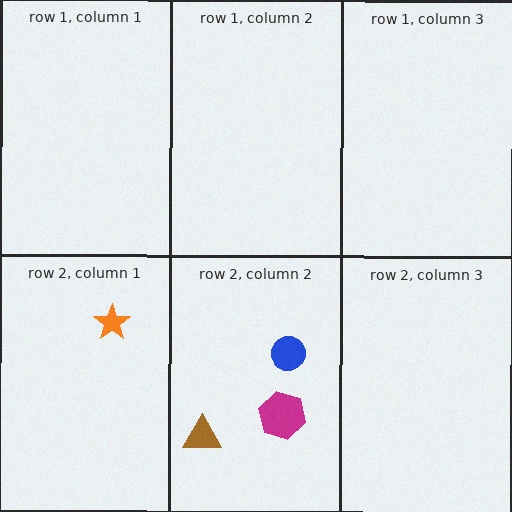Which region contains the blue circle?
The row 2, column 2 region.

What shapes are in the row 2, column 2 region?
The blue circle, the magenta hexagon, the brown triangle.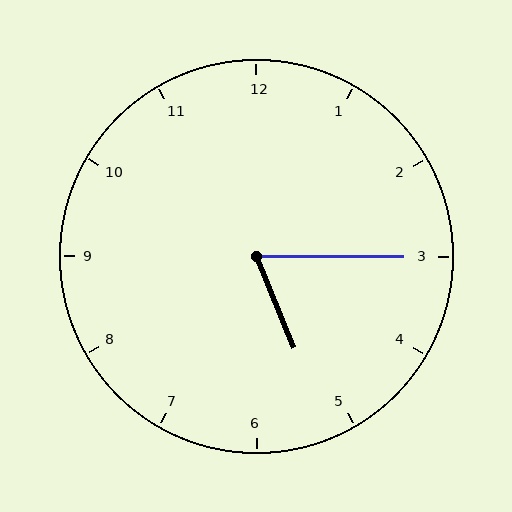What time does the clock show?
5:15.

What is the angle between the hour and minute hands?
Approximately 68 degrees.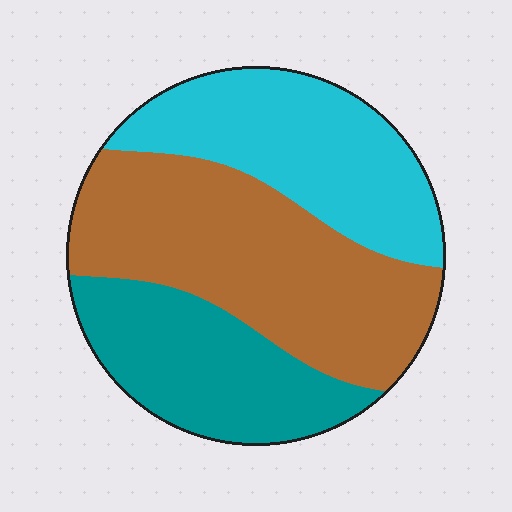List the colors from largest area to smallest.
From largest to smallest: brown, cyan, teal.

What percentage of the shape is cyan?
Cyan takes up between a quarter and a half of the shape.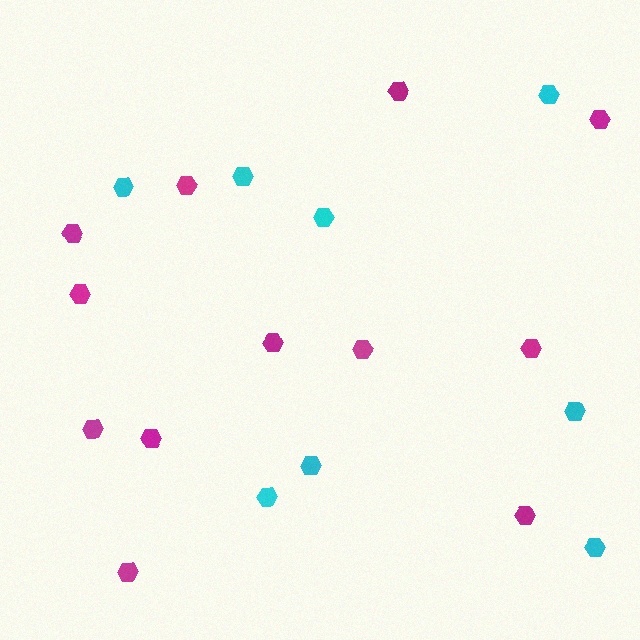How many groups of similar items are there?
There are 2 groups: one group of cyan hexagons (8) and one group of magenta hexagons (12).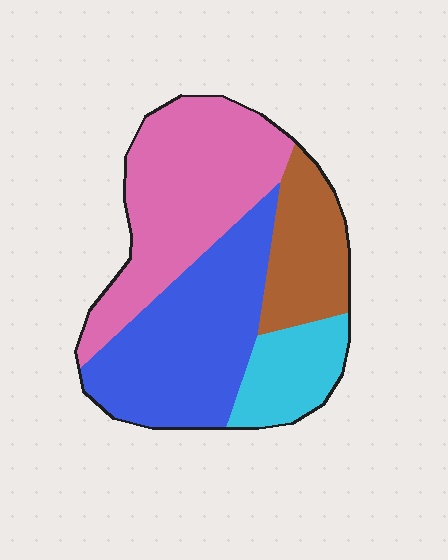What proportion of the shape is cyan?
Cyan covers about 15% of the shape.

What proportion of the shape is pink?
Pink takes up about three eighths (3/8) of the shape.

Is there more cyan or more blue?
Blue.